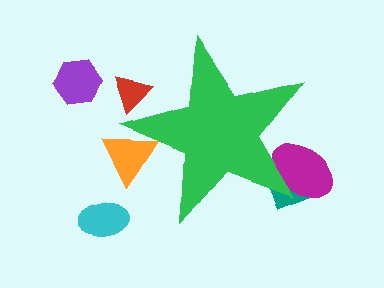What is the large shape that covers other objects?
A green star.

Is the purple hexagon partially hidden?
No, the purple hexagon is fully visible.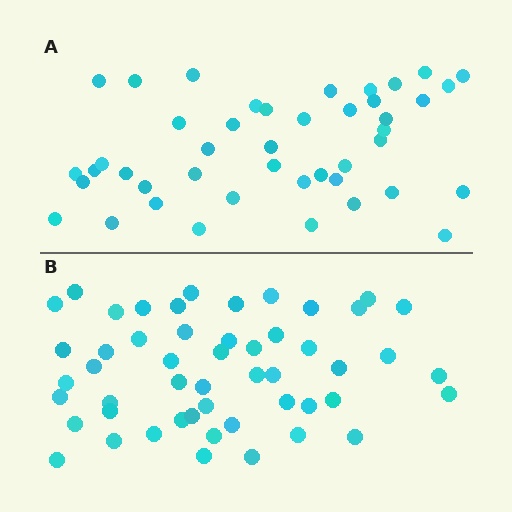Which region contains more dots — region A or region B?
Region B (the bottom region) has more dots.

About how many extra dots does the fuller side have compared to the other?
Region B has roughly 8 or so more dots than region A.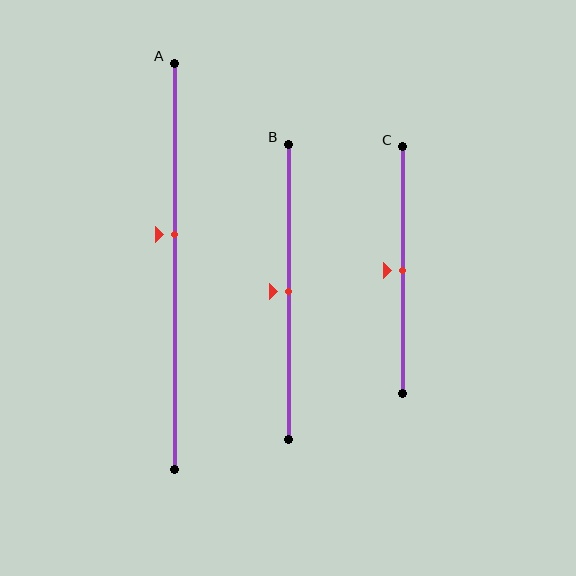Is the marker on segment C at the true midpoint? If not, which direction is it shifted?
Yes, the marker on segment C is at the true midpoint.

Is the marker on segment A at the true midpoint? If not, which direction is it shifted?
No, the marker on segment A is shifted upward by about 8% of the segment length.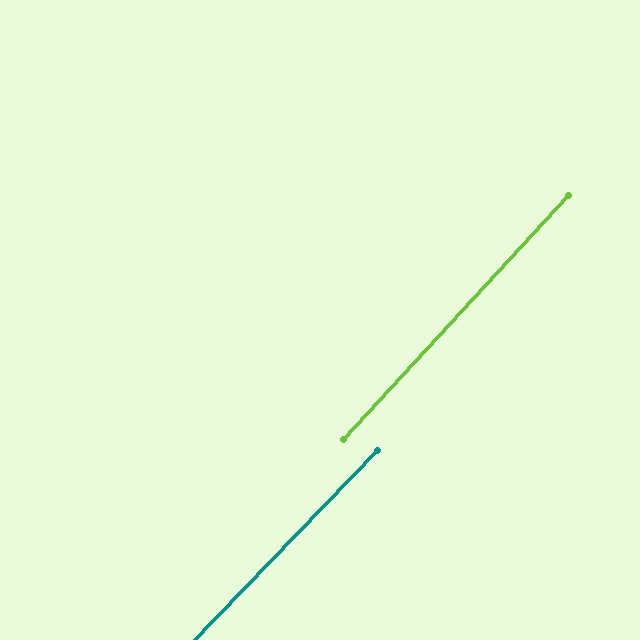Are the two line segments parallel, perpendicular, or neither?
Parallel — their directions differ by only 1.3°.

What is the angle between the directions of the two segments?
Approximately 1 degree.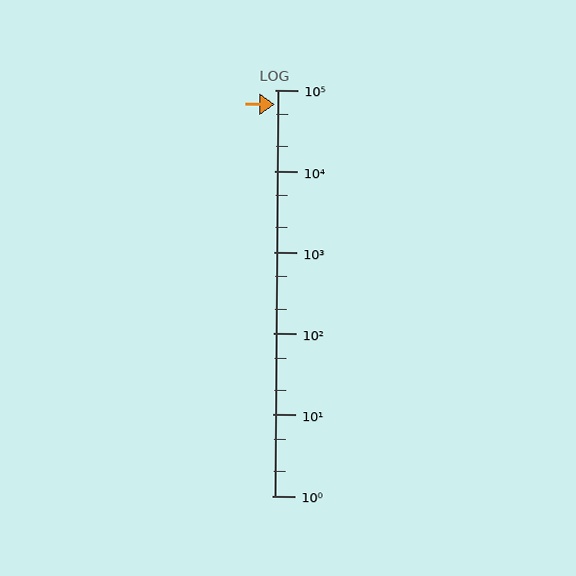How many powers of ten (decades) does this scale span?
The scale spans 5 decades, from 1 to 100000.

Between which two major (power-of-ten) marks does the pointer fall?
The pointer is between 10000 and 100000.